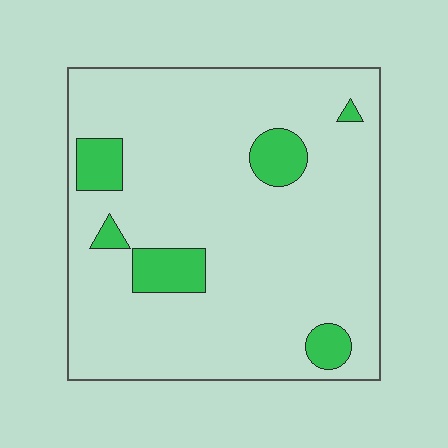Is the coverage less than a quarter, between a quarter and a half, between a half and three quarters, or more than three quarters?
Less than a quarter.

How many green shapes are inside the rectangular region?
6.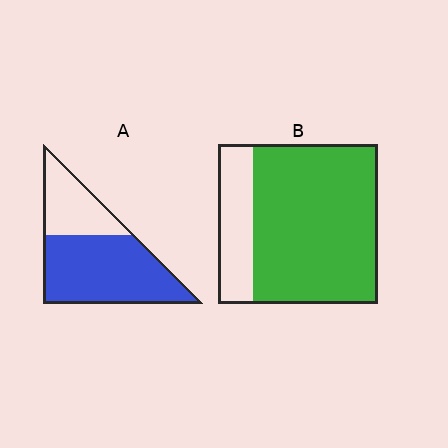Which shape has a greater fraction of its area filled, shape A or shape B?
Shape B.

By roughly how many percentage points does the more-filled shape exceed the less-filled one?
By roughly 10 percentage points (B over A).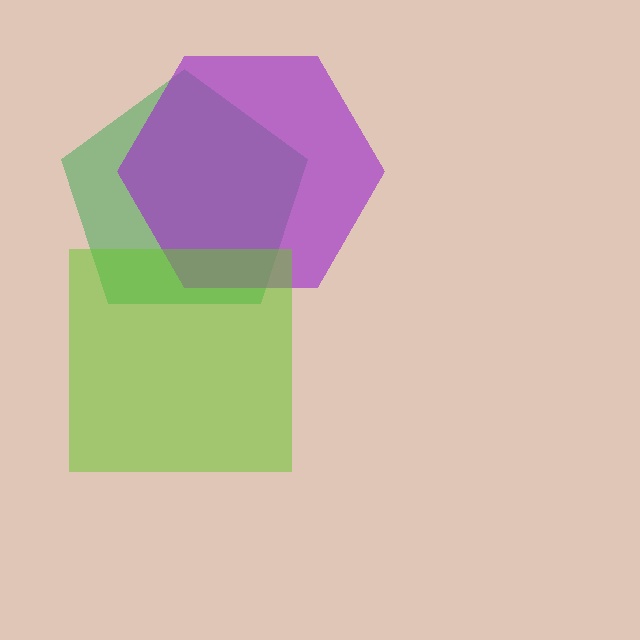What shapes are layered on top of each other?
The layered shapes are: a green pentagon, a purple hexagon, a lime square.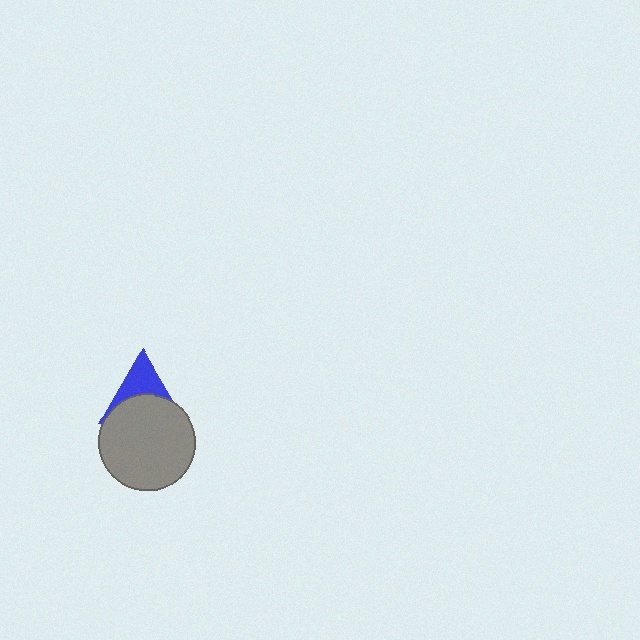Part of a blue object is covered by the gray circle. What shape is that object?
It is a triangle.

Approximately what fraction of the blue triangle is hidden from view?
Roughly 57% of the blue triangle is hidden behind the gray circle.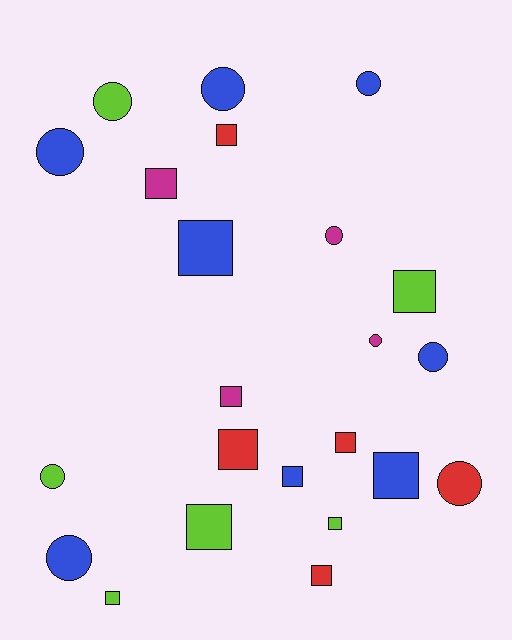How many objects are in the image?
There are 23 objects.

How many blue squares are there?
There are 3 blue squares.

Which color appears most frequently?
Blue, with 8 objects.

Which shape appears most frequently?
Square, with 13 objects.